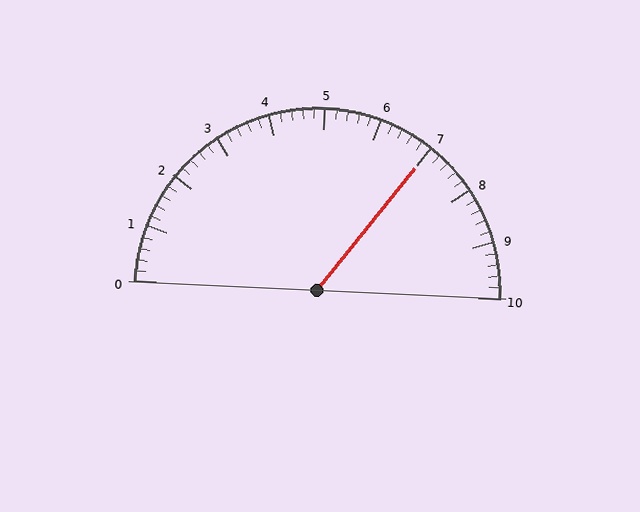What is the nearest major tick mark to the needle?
The nearest major tick mark is 7.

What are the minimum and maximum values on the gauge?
The gauge ranges from 0 to 10.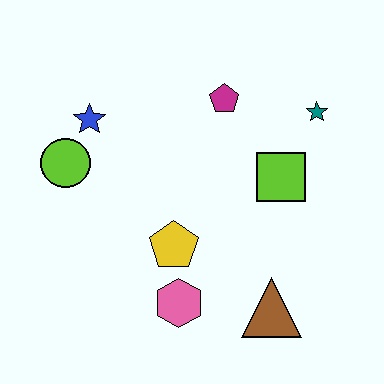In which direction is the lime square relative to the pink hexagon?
The lime square is above the pink hexagon.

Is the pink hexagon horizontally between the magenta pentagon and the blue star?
Yes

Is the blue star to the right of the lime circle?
Yes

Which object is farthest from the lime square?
The lime circle is farthest from the lime square.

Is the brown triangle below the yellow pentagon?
Yes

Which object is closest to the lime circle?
The blue star is closest to the lime circle.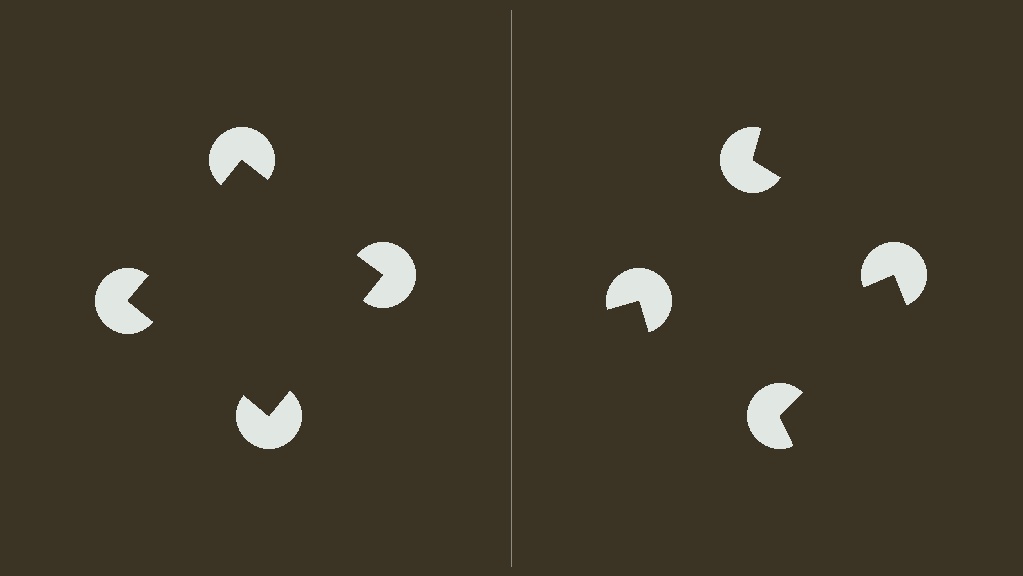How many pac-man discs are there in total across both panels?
8 — 4 on each side.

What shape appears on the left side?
An illusory square.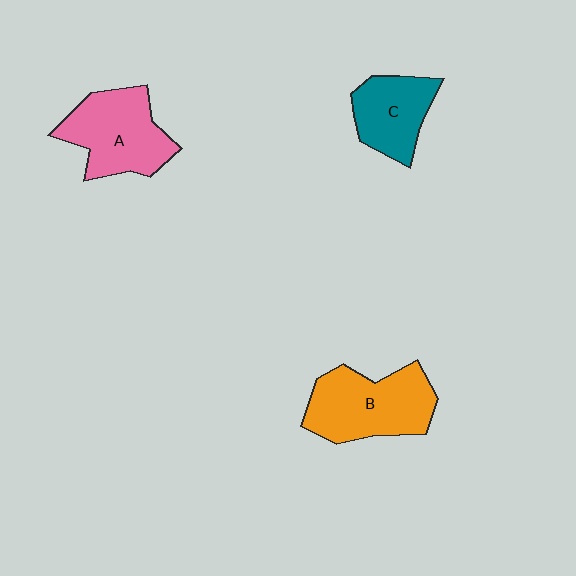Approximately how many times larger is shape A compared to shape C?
Approximately 1.4 times.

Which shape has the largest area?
Shape B (orange).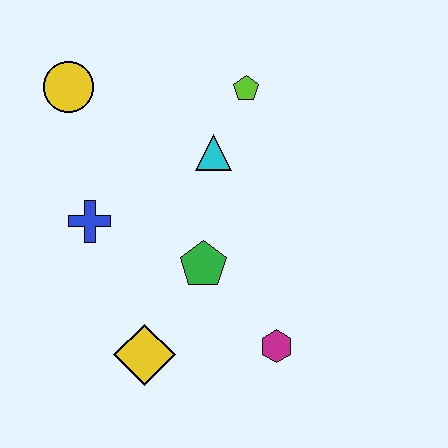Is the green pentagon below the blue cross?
Yes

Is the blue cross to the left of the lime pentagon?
Yes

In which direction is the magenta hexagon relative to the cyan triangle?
The magenta hexagon is below the cyan triangle.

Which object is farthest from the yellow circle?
The magenta hexagon is farthest from the yellow circle.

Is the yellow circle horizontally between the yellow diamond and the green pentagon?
No